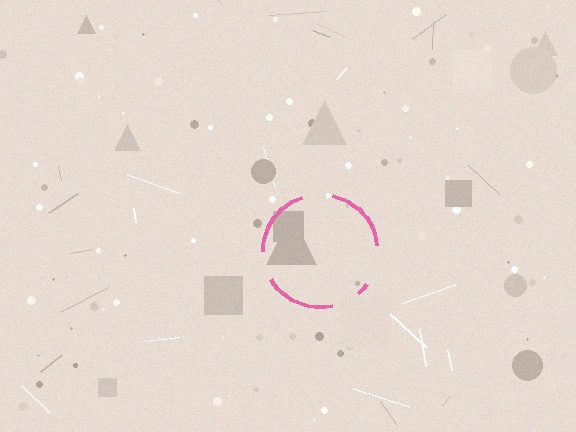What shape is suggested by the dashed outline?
The dashed outline suggests a circle.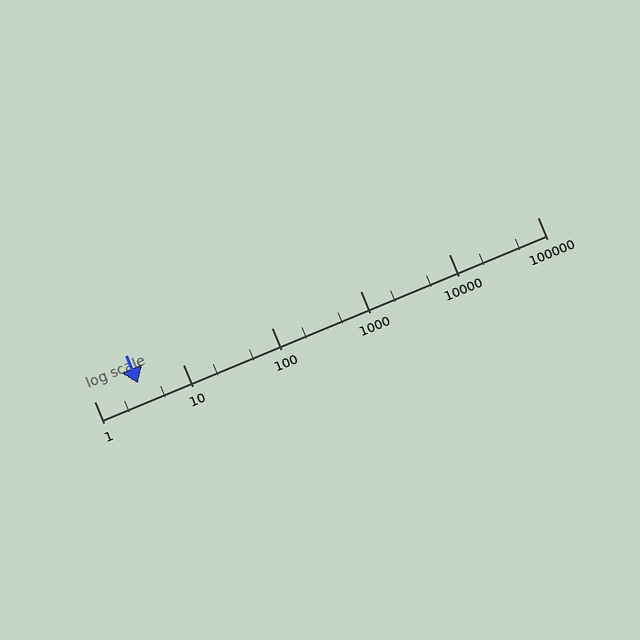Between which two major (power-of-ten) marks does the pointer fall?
The pointer is between 1 and 10.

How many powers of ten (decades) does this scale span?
The scale spans 5 decades, from 1 to 100000.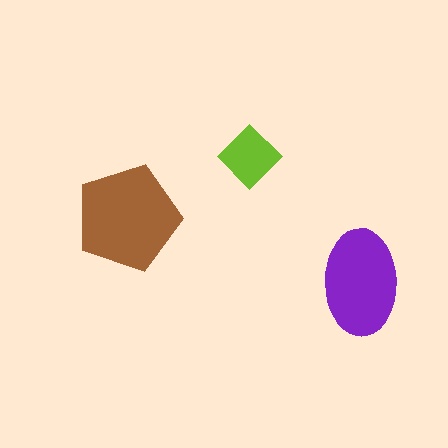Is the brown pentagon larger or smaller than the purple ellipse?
Larger.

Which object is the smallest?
The lime diamond.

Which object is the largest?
The brown pentagon.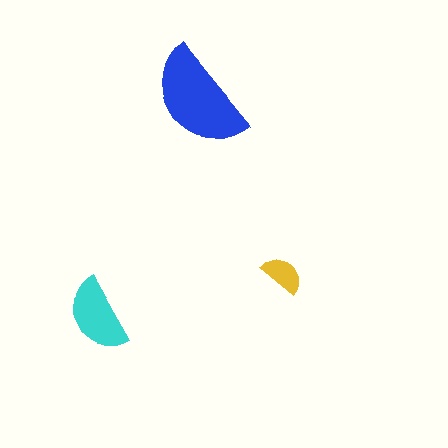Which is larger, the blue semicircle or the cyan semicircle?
The blue one.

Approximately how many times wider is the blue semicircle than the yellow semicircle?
About 2.5 times wider.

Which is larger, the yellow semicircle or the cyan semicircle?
The cyan one.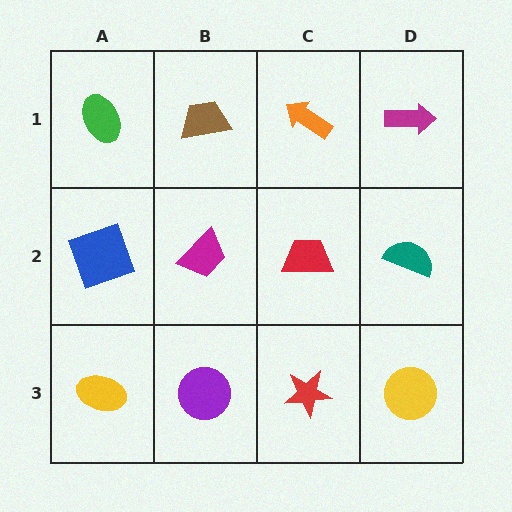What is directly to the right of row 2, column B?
A red trapezoid.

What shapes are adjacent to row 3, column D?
A teal semicircle (row 2, column D), a red star (row 3, column C).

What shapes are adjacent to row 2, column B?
A brown trapezoid (row 1, column B), a purple circle (row 3, column B), a blue square (row 2, column A), a red trapezoid (row 2, column C).